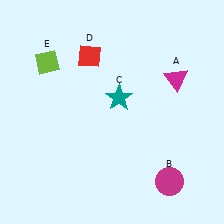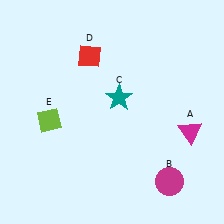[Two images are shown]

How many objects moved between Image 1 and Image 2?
2 objects moved between the two images.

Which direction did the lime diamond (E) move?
The lime diamond (E) moved down.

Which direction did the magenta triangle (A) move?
The magenta triangle (A) moved down.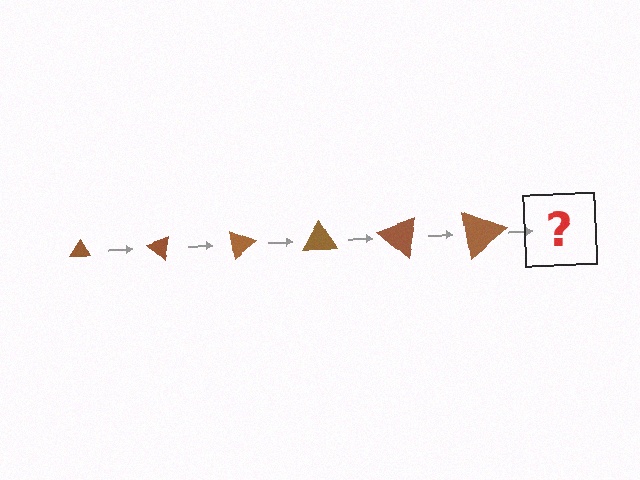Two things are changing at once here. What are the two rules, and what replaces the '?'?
The two rules are that the triangle grows larger each step and it rotates 40 degrees each step. The '?' should be a triangle, larger than the previous one and rotated 240 degrees from the start.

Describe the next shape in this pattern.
It should be a triangle, larger than the previous one and rotated 240 degrees from the start.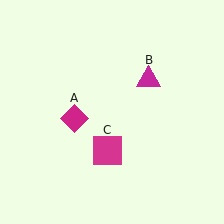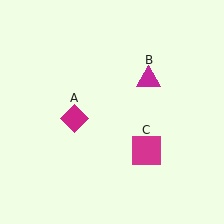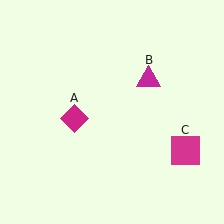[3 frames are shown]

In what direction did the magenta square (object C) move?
The magenta square (object C) moved right.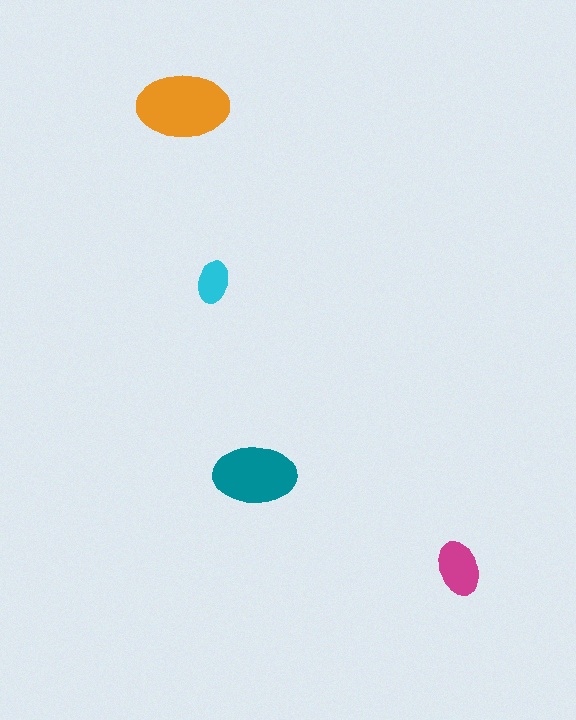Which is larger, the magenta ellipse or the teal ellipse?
The teal one.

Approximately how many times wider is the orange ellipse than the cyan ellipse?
About 2 times wider.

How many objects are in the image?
There are 4 objects in the image.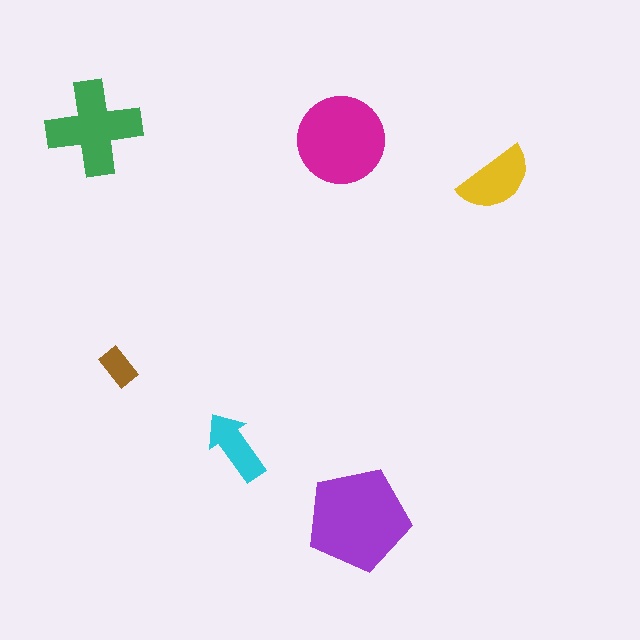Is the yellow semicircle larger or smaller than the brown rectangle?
Larger.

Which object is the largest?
The purple pentagon.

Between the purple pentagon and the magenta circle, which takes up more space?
The purple pentagon.